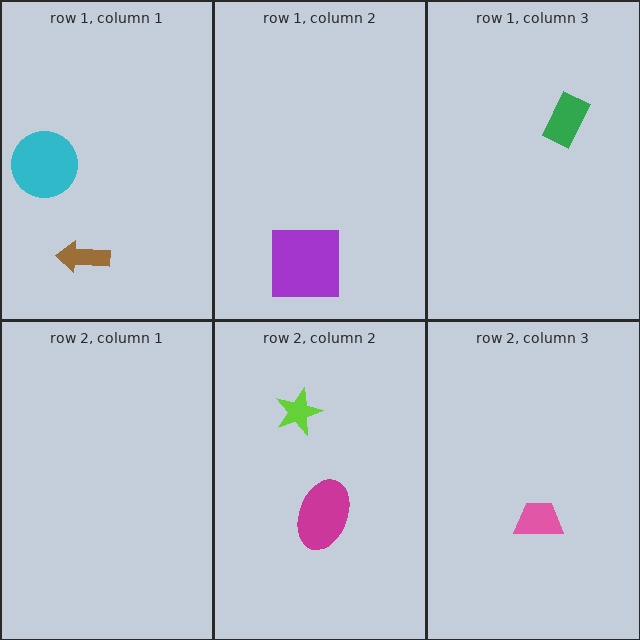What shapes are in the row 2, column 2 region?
The lime star, the magenta ellipse.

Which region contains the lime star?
The row 2, column 2 region.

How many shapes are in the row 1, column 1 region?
2.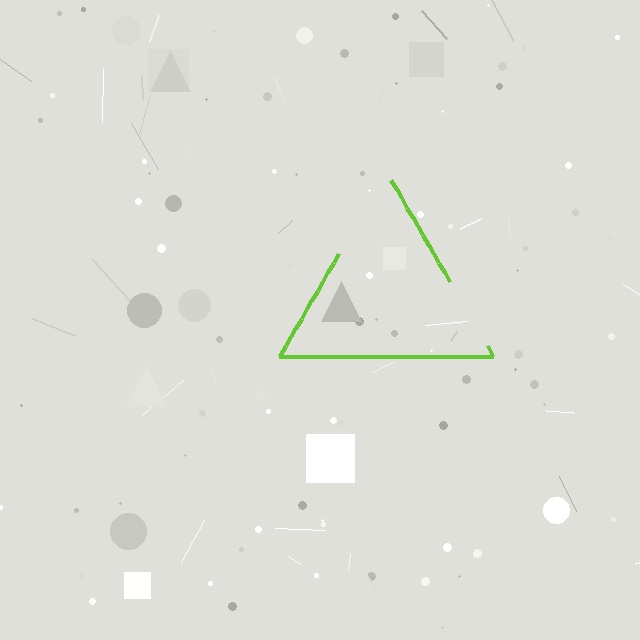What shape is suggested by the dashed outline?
The dashed outline suggests a triangle.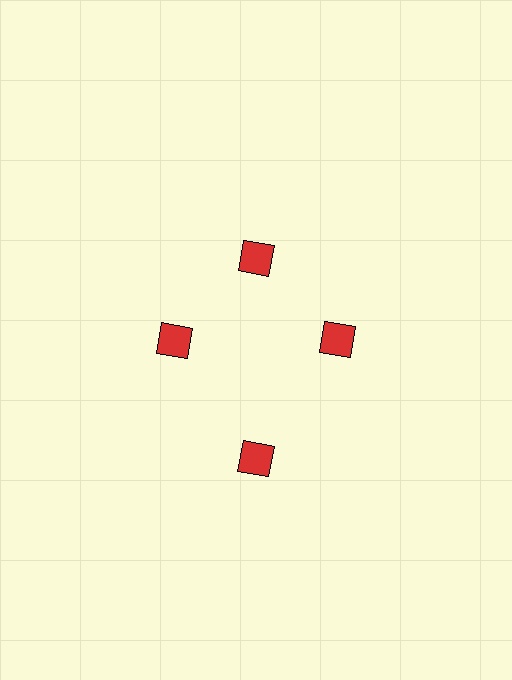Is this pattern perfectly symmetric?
No. The 4 red diamonds are arranged in a ring, but one element near the 6 o'clock position is pushed outward from the center, breaking the 4-fold rotational symmetry.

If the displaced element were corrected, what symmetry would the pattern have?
It would have 4-fold rotational symmetry — the pattern would map onto itself every 90 degrees.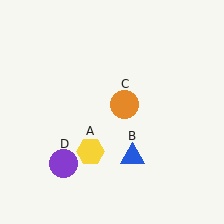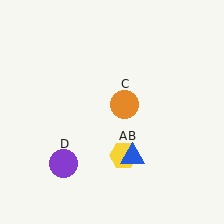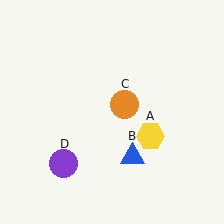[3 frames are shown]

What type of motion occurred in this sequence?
The yellow hexagon (object A) rotated counterclockwise around the center of the scene.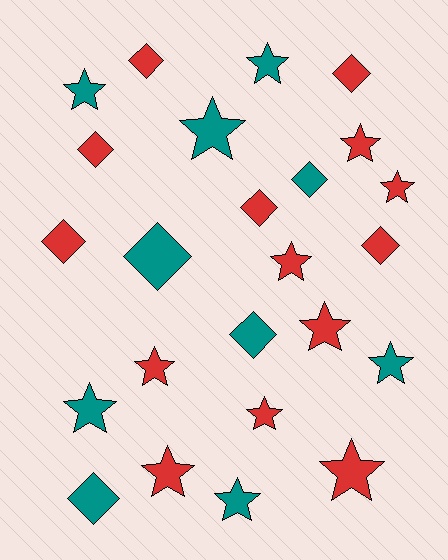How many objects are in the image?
There are 24 objects.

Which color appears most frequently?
Red, with 14 objects.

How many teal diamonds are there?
There are 4 teal diamonds.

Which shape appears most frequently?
Star, with 14 objects.